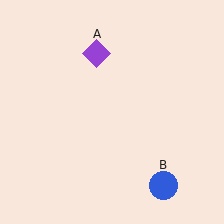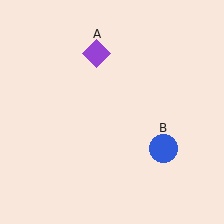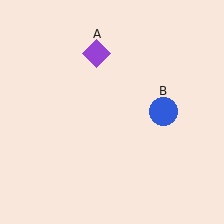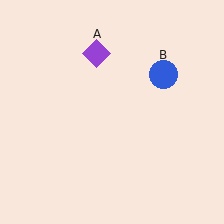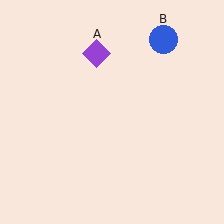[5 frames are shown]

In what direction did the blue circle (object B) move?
The blue circle (object B) moved up.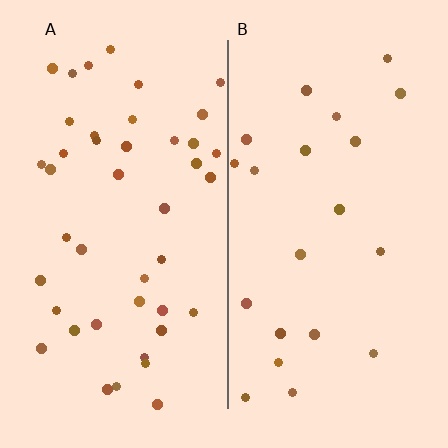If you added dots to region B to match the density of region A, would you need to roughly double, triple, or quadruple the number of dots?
Approximately double.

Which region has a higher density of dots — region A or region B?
A (the left).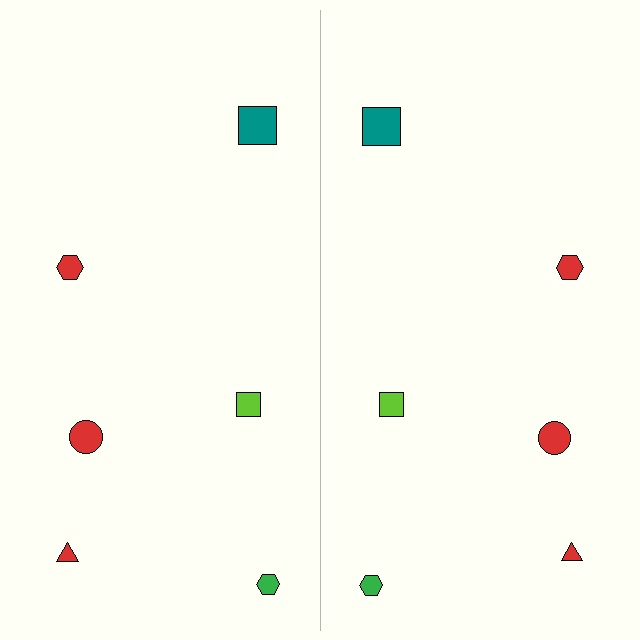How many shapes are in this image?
There are 12 shapes in this image.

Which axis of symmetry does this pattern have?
The pattern has a vertical axis of symmetry running through the center of the image.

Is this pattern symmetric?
Yes, this pattern has bilateral (reflection) symmetry.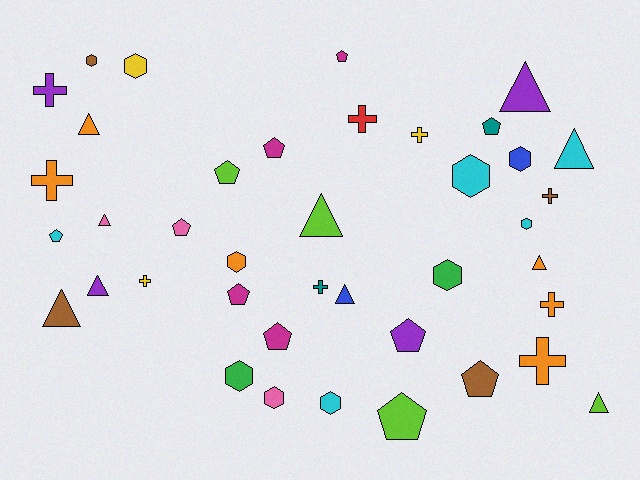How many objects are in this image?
There are 40 objects.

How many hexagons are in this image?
There are 10 hexagons.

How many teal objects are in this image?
There are 2 teal objects.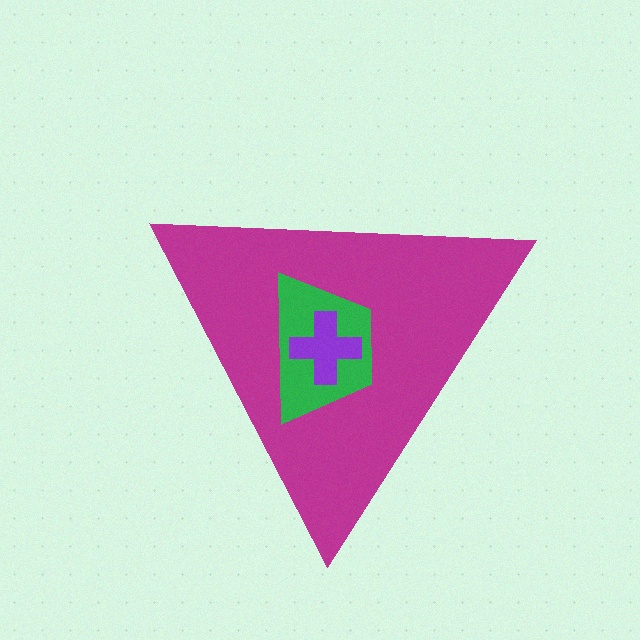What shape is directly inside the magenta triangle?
The green trapezoid.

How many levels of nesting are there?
3.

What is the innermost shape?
The purple cross.